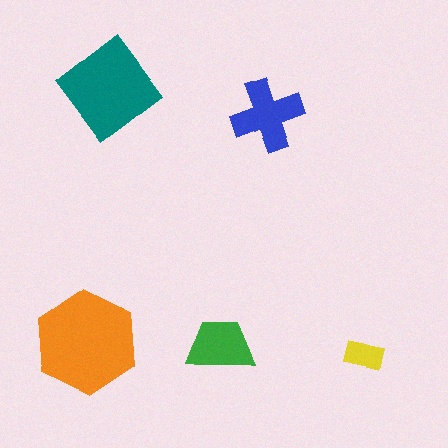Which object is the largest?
The orange hexagon.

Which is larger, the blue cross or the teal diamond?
The teal diamond.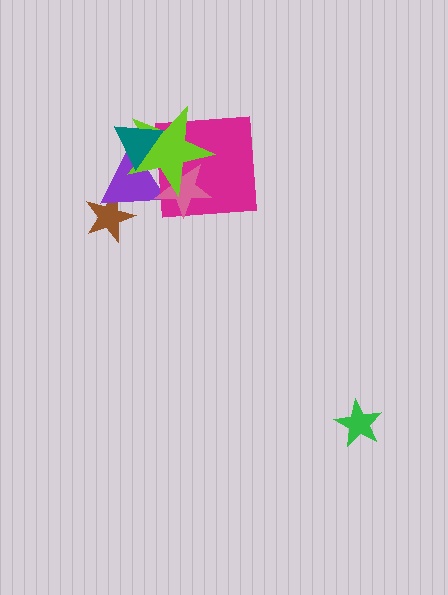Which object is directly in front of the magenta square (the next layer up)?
The pink star is directly in front of the magenta square.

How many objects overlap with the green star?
0 objects overlap with the green star.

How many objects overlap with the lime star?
4 objects overlap with the lime star.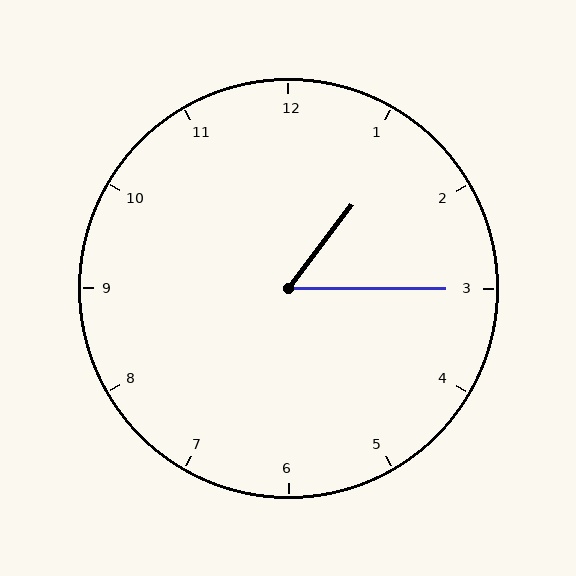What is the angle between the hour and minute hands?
Approximately 52 degrees.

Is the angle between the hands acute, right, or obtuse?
It is acute.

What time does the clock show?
1:15.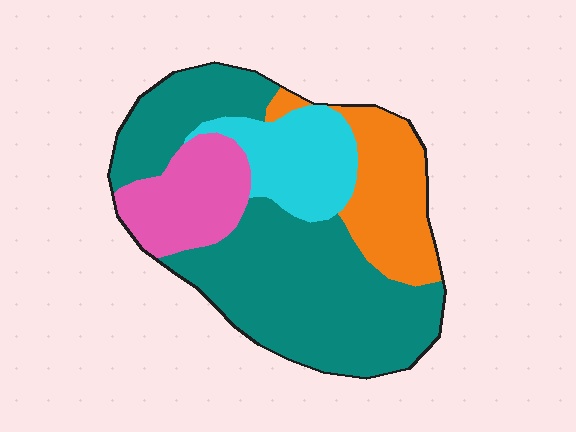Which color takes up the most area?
Teal, at roughly 50%.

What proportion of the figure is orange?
Orange takes up about one sixth (1/6) of the figure.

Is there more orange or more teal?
Teal.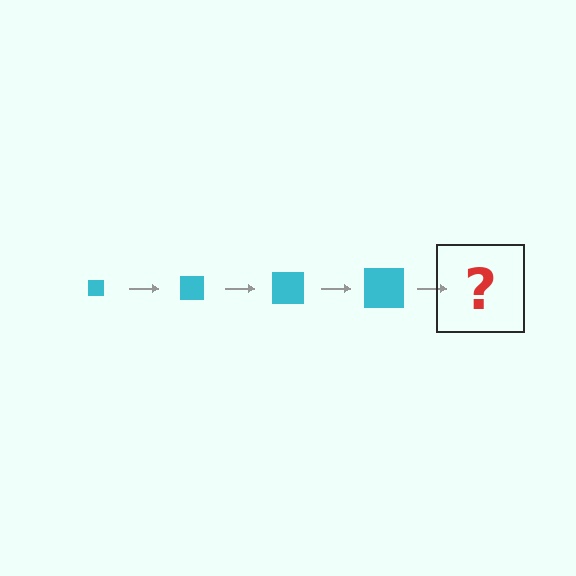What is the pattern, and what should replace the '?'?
The pattern is that the square gets progressively larger each step. The '?' should be a cyan square, larger than the previous one.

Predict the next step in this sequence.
The next step is a cyan square, larger than the previous one.